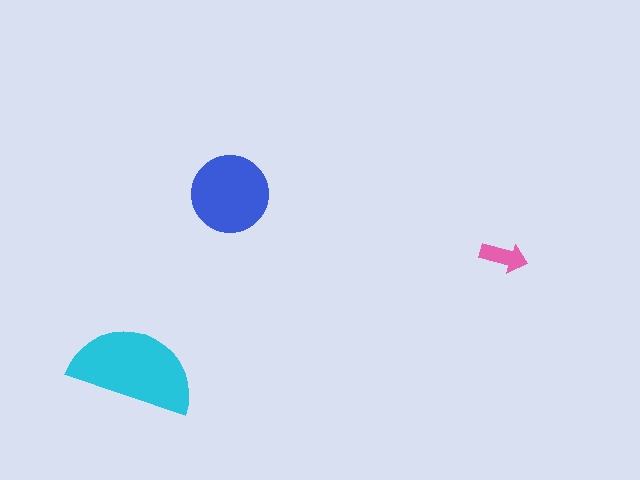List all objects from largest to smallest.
The cyan semicircle, the blue circle, the pink arrow.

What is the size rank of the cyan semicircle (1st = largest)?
1st.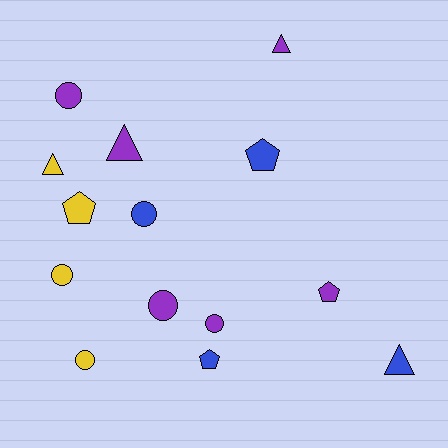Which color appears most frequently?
Purple, with 6 objects.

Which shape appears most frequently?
Circle, with 6 objects.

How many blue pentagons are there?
There are 2 blue pentagons.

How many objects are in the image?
There are 14 objects.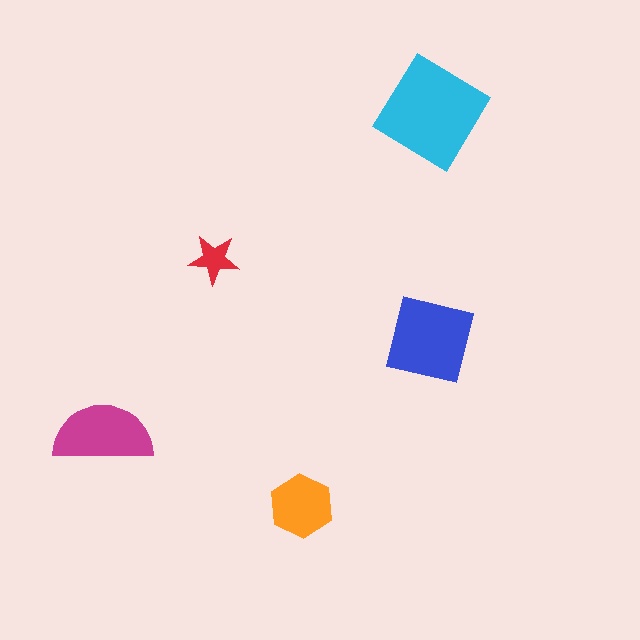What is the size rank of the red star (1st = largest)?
5th.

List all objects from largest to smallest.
The cyan diamond, the blue square, the magenta semicircle, the orange hexagon, the red star.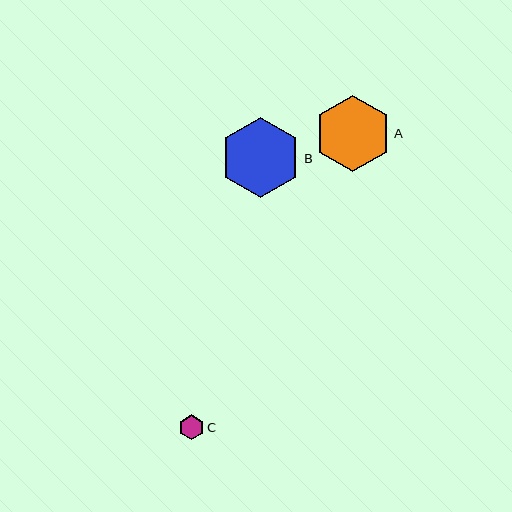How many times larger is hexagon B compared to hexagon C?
Hexagon B is approximately 3.2 times the size of hexagon C.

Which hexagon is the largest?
Hexagon B is the largest with a size of approximately 80 pixels.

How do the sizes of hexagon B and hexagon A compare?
Hexagon B and hexagon A are approximately the same size.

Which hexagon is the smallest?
Hexagon C is the smallest with a size of approximately 25 pixels.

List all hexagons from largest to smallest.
From largest to smallest: B, A, C.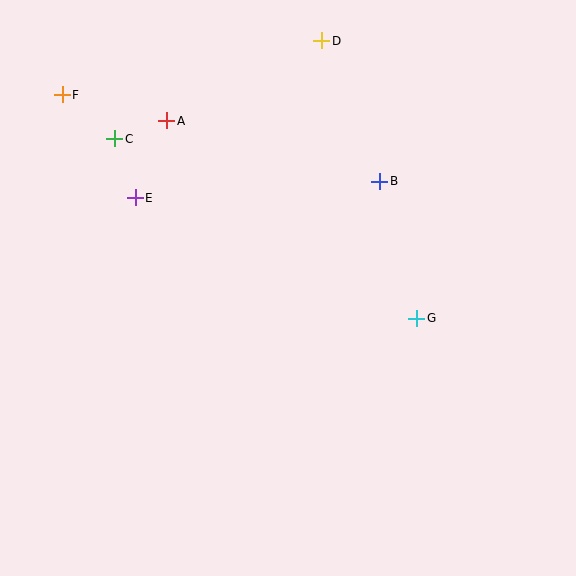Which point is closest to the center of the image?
Point G at (417, 318) is closest to the center.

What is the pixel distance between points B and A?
The distance between B and A is 221 pixels.